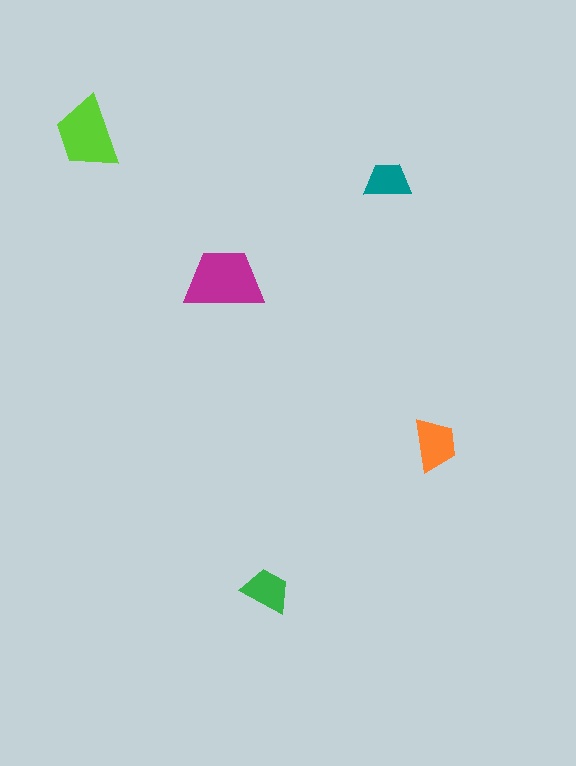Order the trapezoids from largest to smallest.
the magenta one, the lime one, the orange one, the green one, the teal one.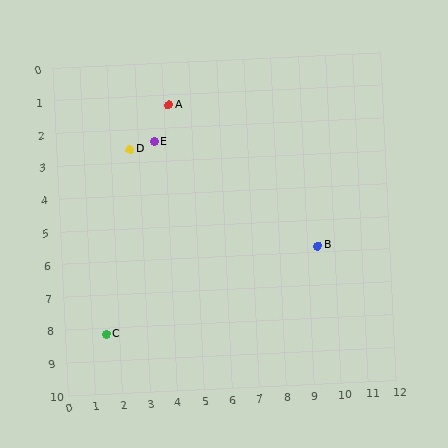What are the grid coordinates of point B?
Point B is at approximately (9.4, 5.8).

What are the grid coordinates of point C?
Point C is at approximately (1.5, 8.2).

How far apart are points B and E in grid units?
Points B and E are about 6.7 grid units apart.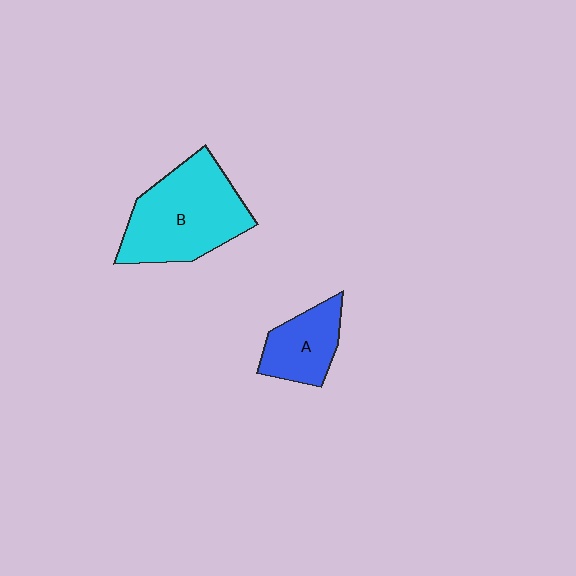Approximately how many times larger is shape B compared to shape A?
Approximately 2.0 times.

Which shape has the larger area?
Shape B (cyan).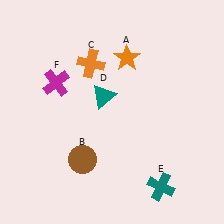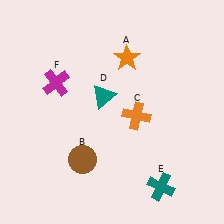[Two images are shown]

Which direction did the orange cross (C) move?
The orange cross (C) moved down.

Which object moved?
The orange cross (C) moved down.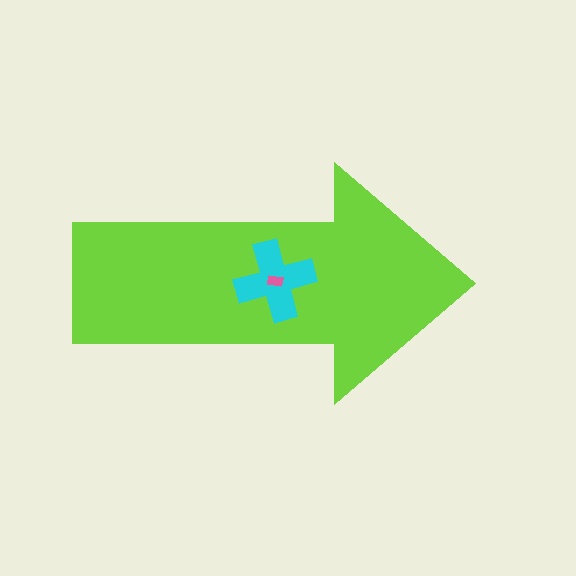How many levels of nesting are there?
3.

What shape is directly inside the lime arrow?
The cyan cross.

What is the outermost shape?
The lime arrow.